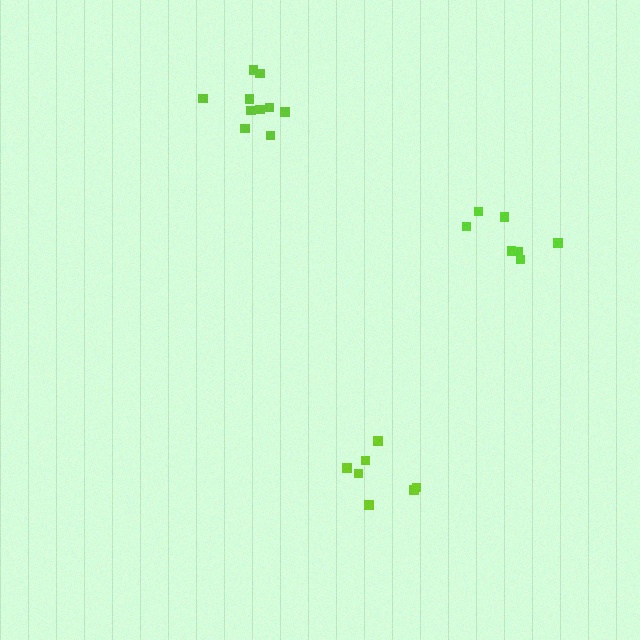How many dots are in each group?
Group 1: 7 dots, Group 2: 10 dots, Group 3: 7 dots (24 total).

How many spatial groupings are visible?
There are 3 spatial groupings.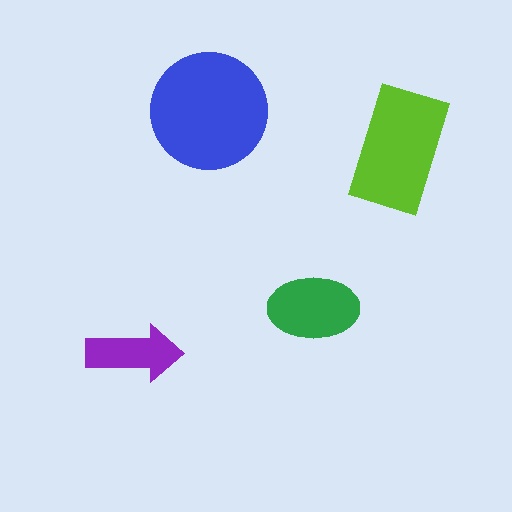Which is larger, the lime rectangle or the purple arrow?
The lime rectangle.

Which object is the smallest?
The purple arrow.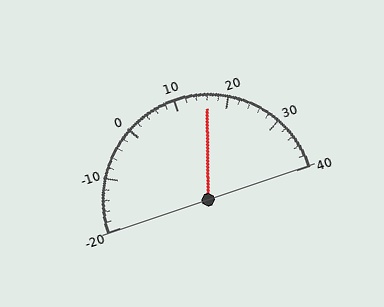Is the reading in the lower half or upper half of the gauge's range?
The reading is in the upper half of the range (-20 to 40).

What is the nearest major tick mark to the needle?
The nearest major tick mark is 20.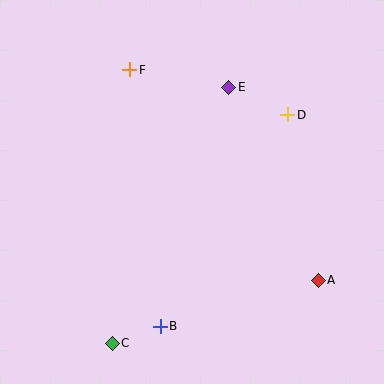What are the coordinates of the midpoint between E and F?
The midpoint between E and F is at (179, 78).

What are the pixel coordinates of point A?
Point A is at (318, 280).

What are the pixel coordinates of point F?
Point F is at (130, 70).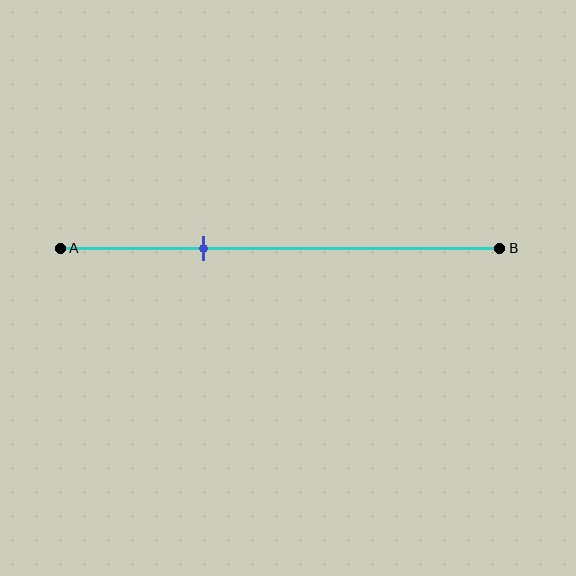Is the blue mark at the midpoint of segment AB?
No, the mark is at about 35% from A, not at the 50% midpoint.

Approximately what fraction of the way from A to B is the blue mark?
The blue mark is approximately 35% of the way from A to B.